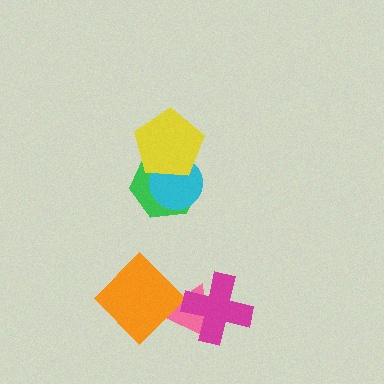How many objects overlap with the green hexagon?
2 objects overlap with the green hexagon.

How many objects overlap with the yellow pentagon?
2 objects overlap with the yellow pentagon.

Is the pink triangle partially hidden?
Yes, it is partially covered by another shape.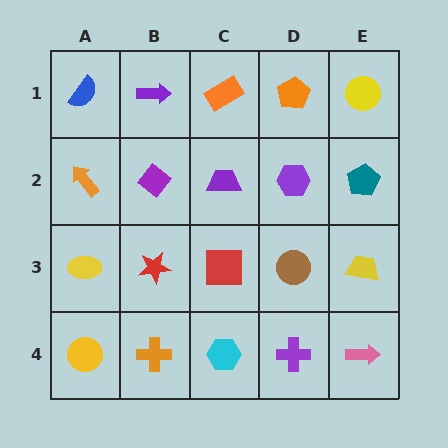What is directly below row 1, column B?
A purple diamond.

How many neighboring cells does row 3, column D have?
4.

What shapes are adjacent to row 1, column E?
A teal pentagon (row 2, column E), an orange pentagon (row 1, column D).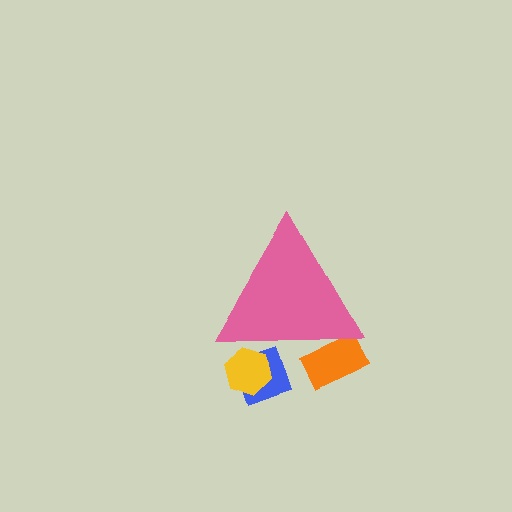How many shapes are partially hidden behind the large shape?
3 shapes are partially hidden.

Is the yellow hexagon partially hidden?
Yes, the yellow hexagon is partially hidden behind the pink triangle.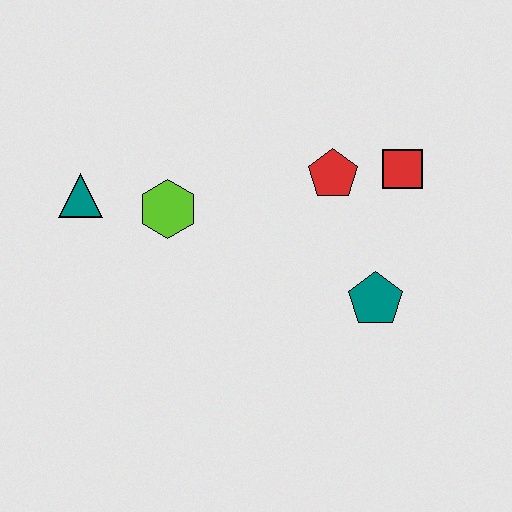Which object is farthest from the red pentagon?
The teal triangle is farthest from the red pentagon.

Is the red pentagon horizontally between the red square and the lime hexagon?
Yes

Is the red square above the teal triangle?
Yes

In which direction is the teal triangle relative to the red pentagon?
The teal triangle is to the left of the red pentagon.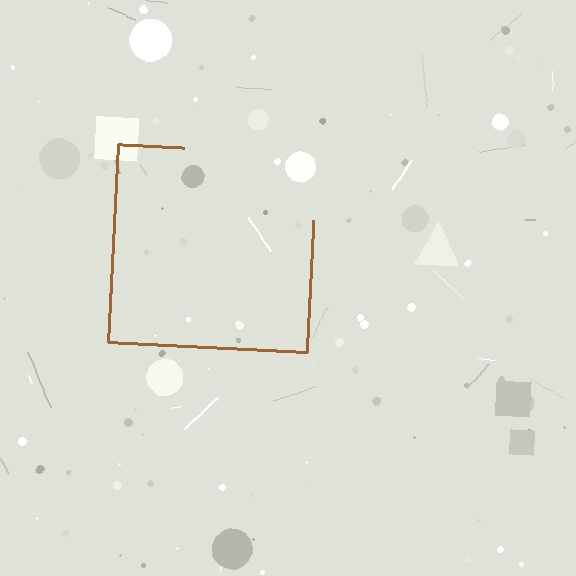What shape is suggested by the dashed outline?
The dashed outline suggests a square.